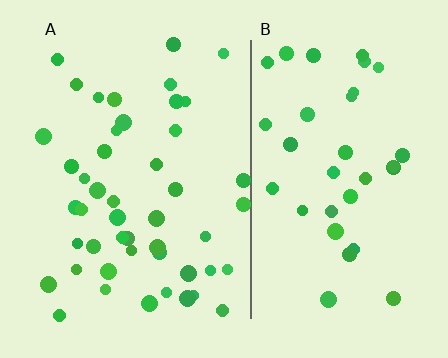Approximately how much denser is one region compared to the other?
Approximately 1.3× — region A over region B.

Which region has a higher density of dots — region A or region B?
A (the left).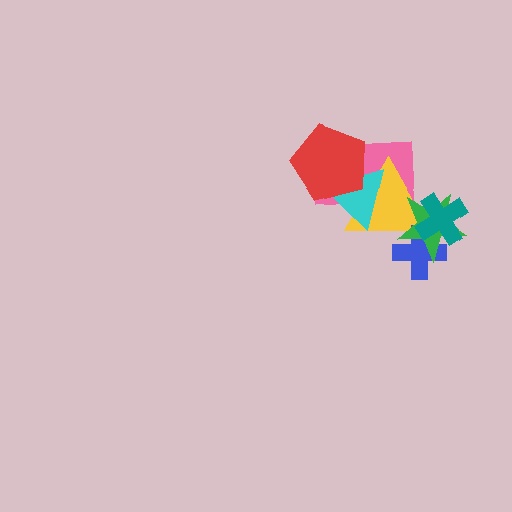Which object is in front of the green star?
The teal cross is in front of the green star.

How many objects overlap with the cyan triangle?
3 objects overlap with the cyan triangle.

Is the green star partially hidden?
Yes, it is partially covered by another shape.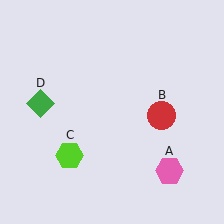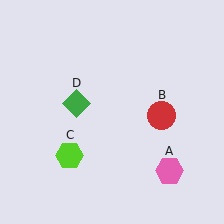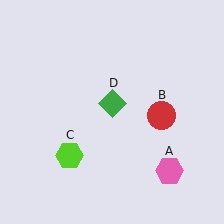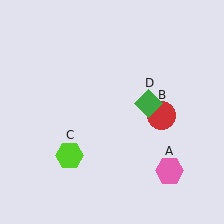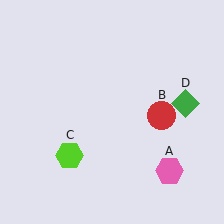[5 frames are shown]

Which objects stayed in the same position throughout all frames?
Pink hexagon (object A) and red circle (object B) and lime hexagon (object C) remained stationary.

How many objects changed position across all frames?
1 object changed position: green diamond (object D).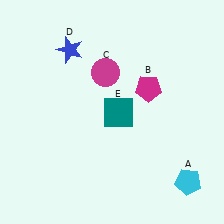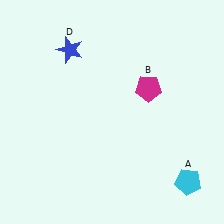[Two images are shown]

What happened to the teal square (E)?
The teal square (E) was removed in Image 2. It was in the bottom-right area of Image 1.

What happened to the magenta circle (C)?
The magenta circle (C) was removed in Image 2. It was in the top-left area of Image 1.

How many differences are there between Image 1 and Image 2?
There are 2 differences between the two images.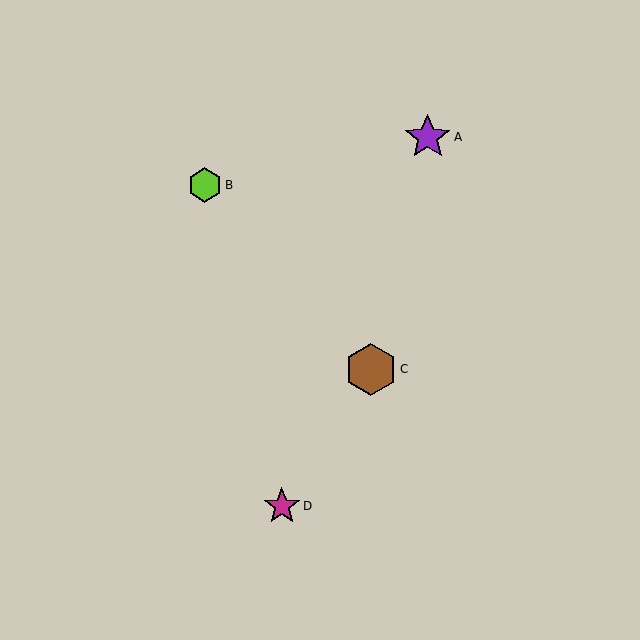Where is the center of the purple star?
The center of the purple star is at (428, 137).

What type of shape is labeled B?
Shape B is a lime hexagon.